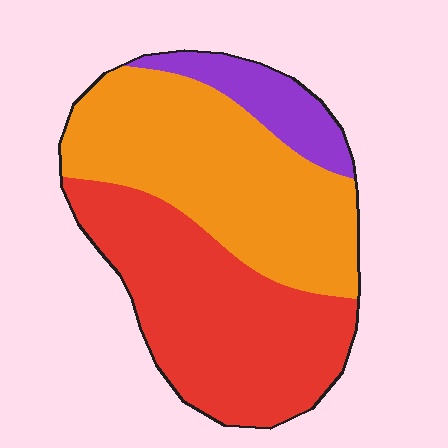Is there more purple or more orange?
Orange.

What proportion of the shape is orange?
Orange covers about 45% of the shape.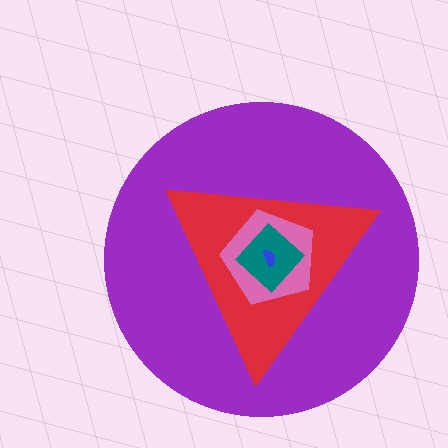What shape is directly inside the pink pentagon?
The teal diamond.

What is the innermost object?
The blue semicircle.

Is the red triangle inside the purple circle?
Yes.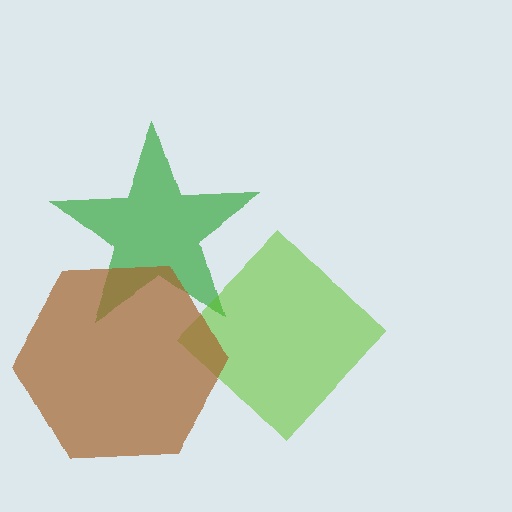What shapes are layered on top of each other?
The layered shapes are: a green star, a lime diamond, a brown hexagon.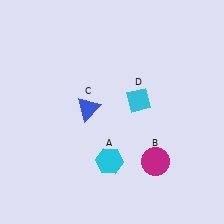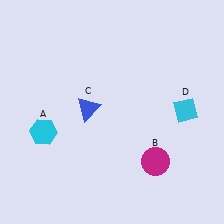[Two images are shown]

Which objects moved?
The objects that moved are: the cyan hexagon (A), the cyan diamond (D).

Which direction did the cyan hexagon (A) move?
The cyan hexagon (A) moved left.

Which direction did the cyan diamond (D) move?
The cyan diamond (D) moved right.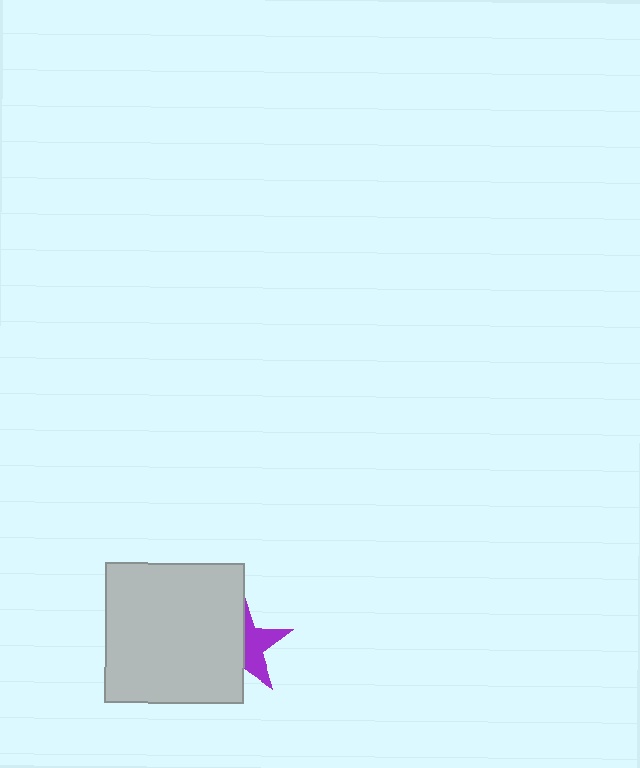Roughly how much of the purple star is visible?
A small part of it is visible (roughly 43%).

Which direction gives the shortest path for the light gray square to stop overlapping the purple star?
Moving left gives the shortest separation.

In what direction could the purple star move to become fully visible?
The purple star could move right. That would shift it out from behind the light gray square entirely.